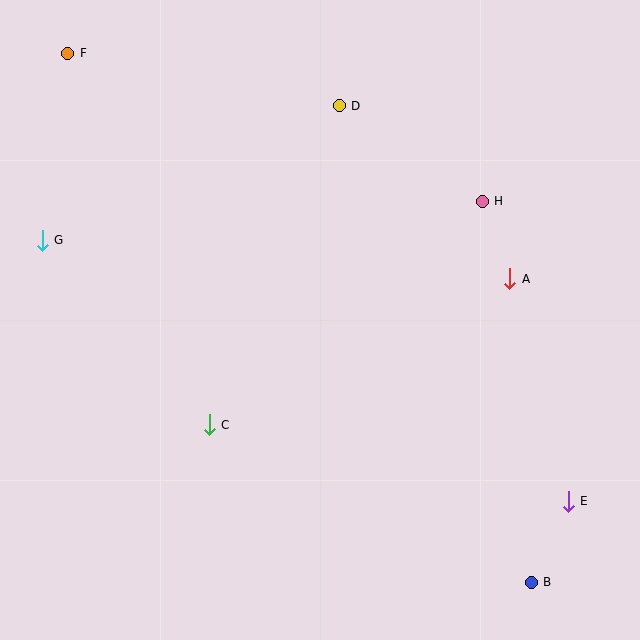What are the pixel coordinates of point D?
Point D is at (339, 106).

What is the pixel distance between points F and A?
The distance between F and A is 496 pixels.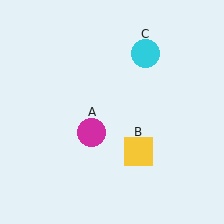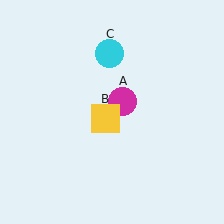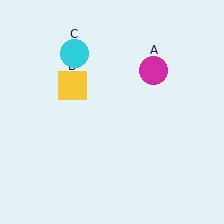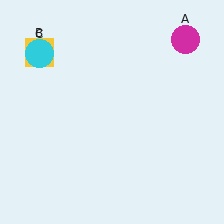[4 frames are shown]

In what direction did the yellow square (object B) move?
The yellow square (object B) moved up and to the left.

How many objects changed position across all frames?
3 objects changed position: magenta circle (object A), yellow square (object B), cyan circle (object C).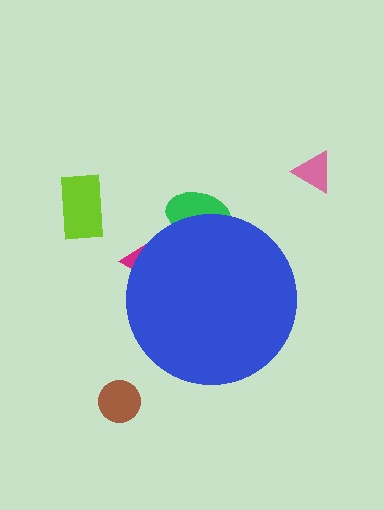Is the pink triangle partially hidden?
No, the pink triangle is fully visible.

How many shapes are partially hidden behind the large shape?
2 shapes are partially hidden.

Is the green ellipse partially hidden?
Yes, the green ellipse is partially hidden behind the blue circle.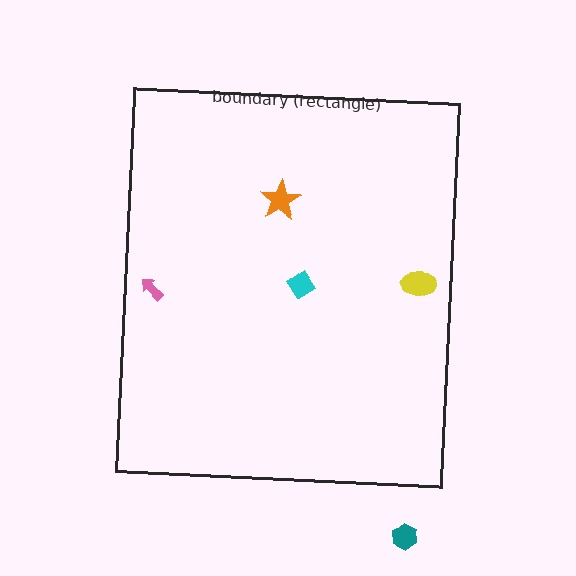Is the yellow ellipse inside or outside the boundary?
Inside.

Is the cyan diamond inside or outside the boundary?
Inside.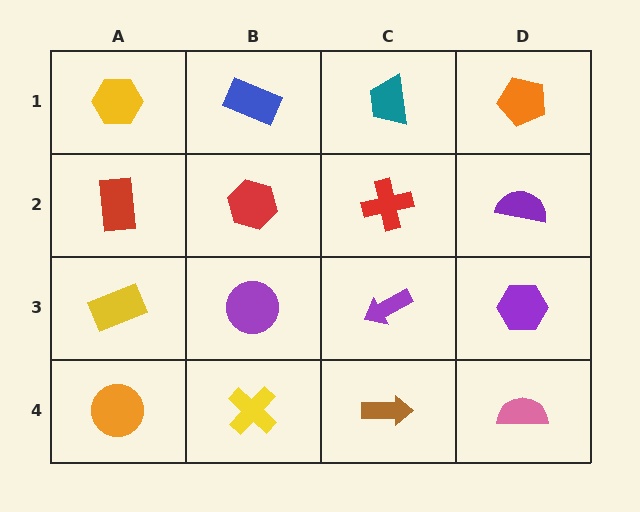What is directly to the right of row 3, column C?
A purple hexagon.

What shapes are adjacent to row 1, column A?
A red rectangle (row 2, column A), a blue rectangle (row 1, column B).